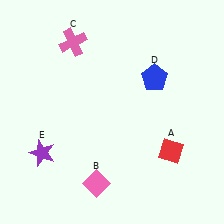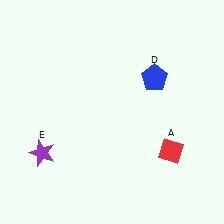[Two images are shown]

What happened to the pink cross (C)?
The pink cross (C) was removed in Image 2. It was in the top-left area of Image 1.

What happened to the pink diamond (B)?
The pink diamond (B) was removed in Image 2. It was in the bottom-left area of Image 1.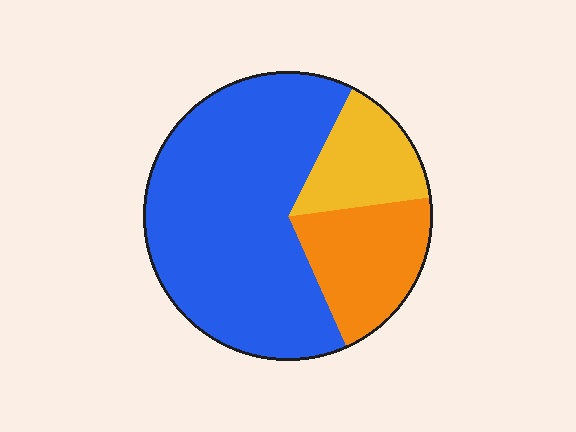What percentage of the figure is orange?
Orange takes up between a sixth and a third of the figure.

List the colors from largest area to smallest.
From largest to smallest: blue, orange, yellow.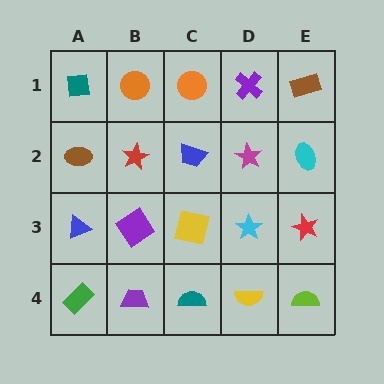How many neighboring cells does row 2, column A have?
3.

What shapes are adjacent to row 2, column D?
A purple cross (row 1, column D), a cyan star (row 3, column D), a blue trapezoid (row 2, column C), a cyan ellipse (row 2, column E).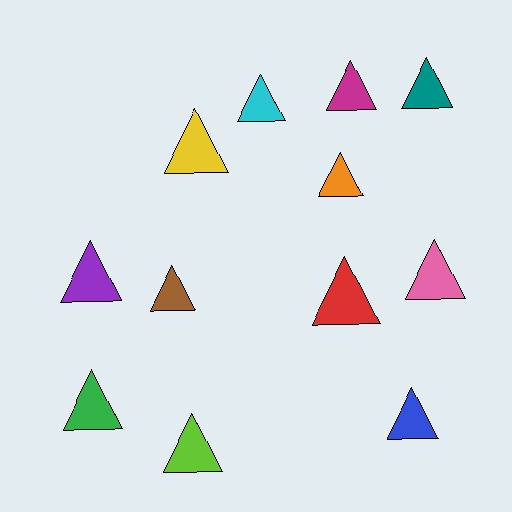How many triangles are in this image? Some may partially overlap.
There are 12 triangles.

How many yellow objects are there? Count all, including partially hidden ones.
There is 1 yellow object.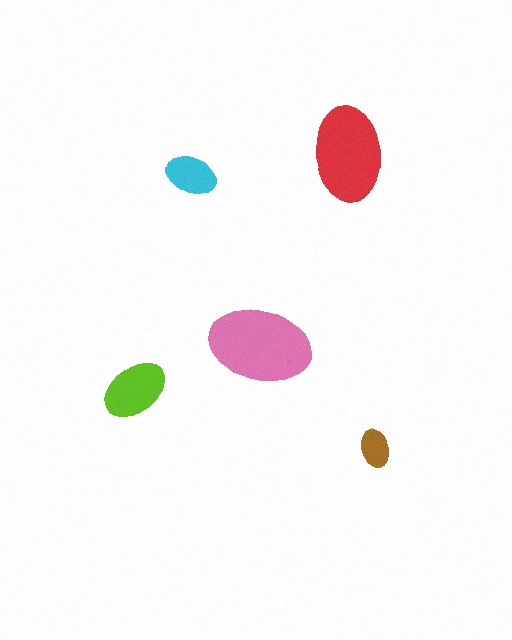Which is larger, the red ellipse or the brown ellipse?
The red one.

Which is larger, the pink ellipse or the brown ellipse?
The pink one.